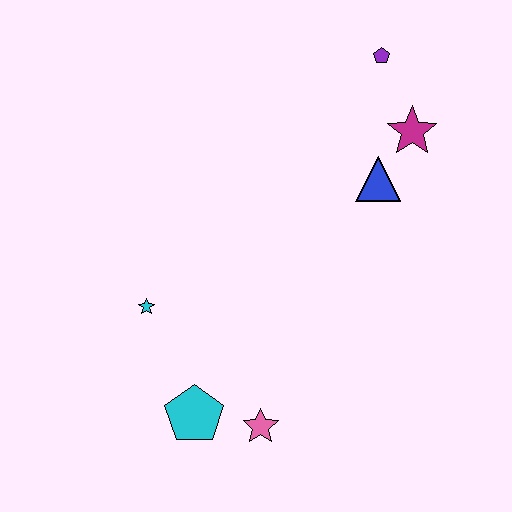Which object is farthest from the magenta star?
The cyan pentagon is farthest from the magenta star.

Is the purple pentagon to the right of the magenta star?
No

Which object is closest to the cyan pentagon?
The pink star is closest to the cyan pentagon.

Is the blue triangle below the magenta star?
Yes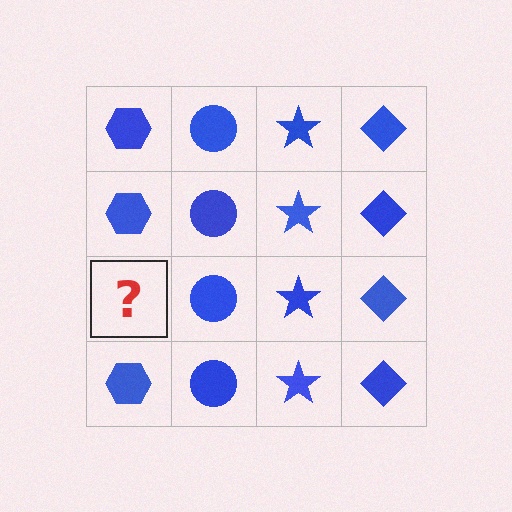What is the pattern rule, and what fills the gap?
The rule is that each column has a consistent shape. The gap should be filled with a blue hexagon.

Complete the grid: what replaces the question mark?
The question mark should be replaced with a blue hexagon.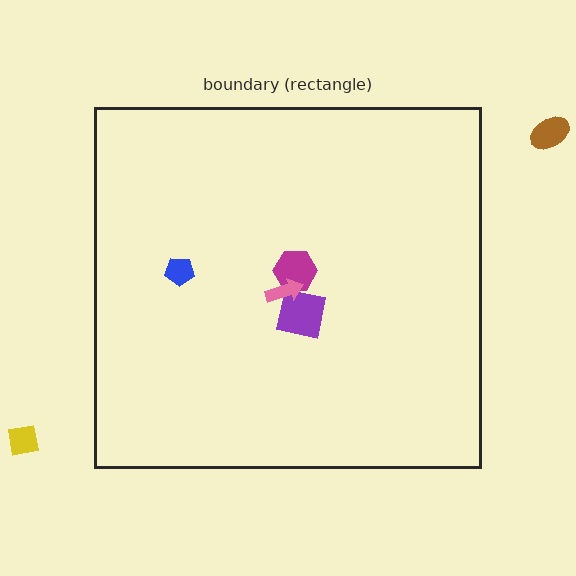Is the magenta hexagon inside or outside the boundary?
Inside.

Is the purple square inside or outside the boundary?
Inside.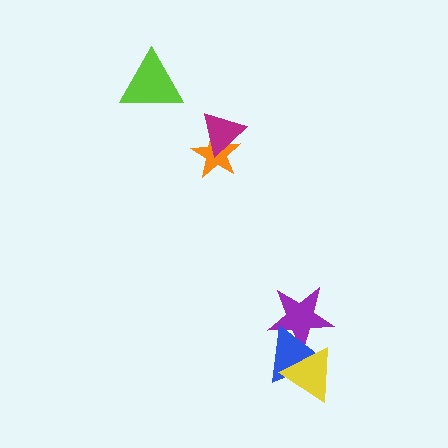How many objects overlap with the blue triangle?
2 objects overlap with the blue triangle.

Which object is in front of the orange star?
The magenta triangle is in front of the orange star.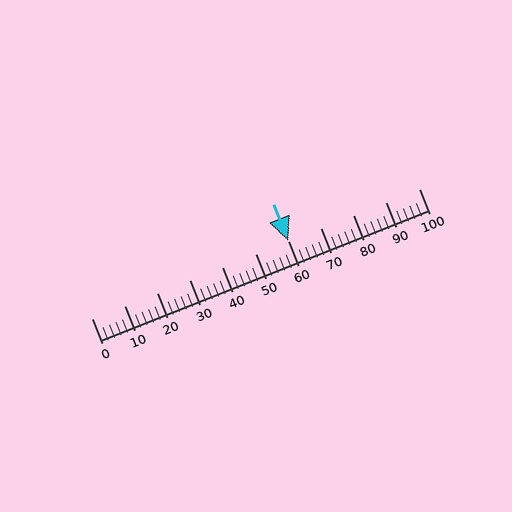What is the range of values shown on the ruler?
The ruler shows values from 0 to 100.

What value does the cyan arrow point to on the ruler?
The cyan arrow points to approximately 60.